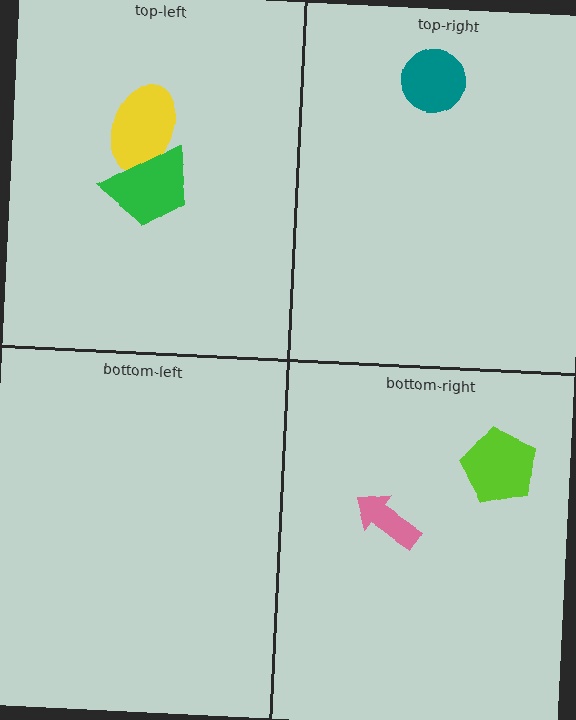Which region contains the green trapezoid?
The top-left region.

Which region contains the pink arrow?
The bottom-right region.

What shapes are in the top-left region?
The yellow ellipse, the green trapezoid.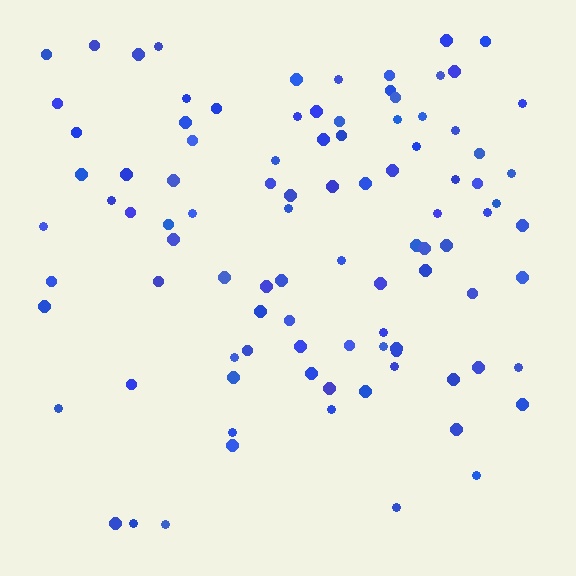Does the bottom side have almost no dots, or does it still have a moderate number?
Still a moderate number, just noticeably fewer than the top.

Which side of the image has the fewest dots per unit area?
The bottom.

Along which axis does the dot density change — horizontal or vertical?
Vertical.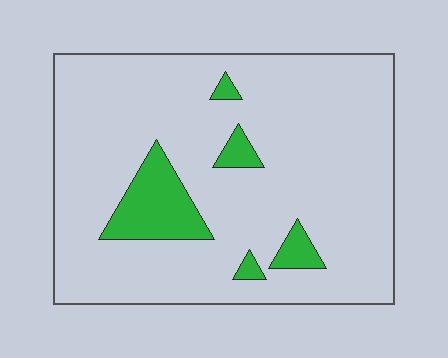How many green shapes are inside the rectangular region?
5.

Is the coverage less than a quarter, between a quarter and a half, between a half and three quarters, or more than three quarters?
Less than a quarter.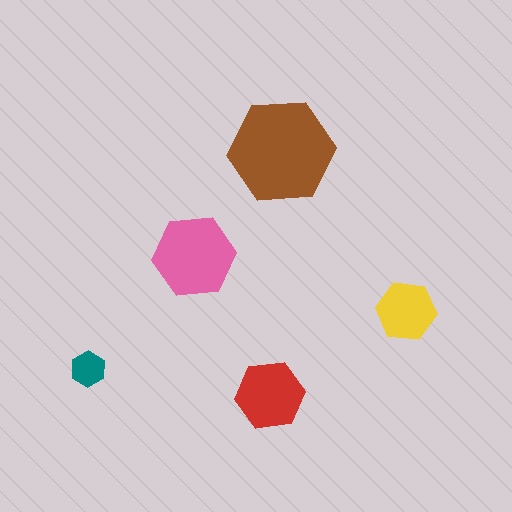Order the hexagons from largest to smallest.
the brown one, the pink one, the red one, the yellow one, the teal one.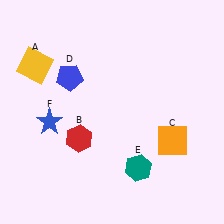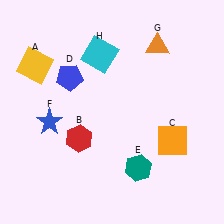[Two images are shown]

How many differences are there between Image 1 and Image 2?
There are 2 differences between the two images.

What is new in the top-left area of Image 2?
A cyan square (H) was added in the top-left area of Image 2.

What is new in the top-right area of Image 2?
An orange triangle (G) was added in the top-right area of Image 2.